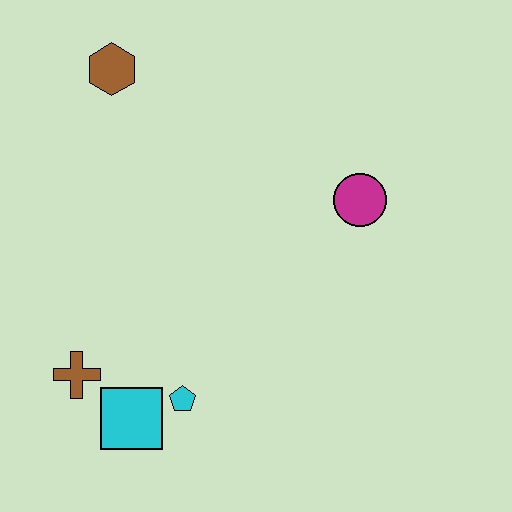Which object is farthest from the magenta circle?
The brown cross is farthest from the magenta circle.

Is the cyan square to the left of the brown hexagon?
No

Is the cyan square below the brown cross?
Yes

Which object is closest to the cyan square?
The cyan pentagon is closest to the cyan square.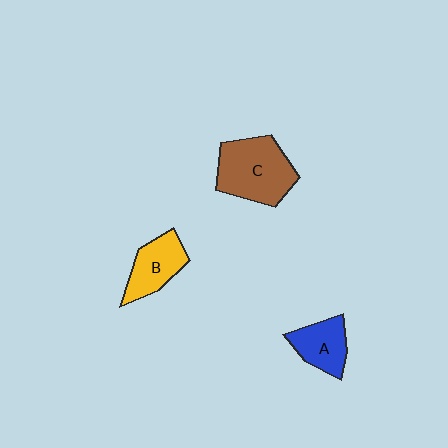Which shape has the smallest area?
Shape A (blue).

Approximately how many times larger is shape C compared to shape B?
Approximately 1.6 times.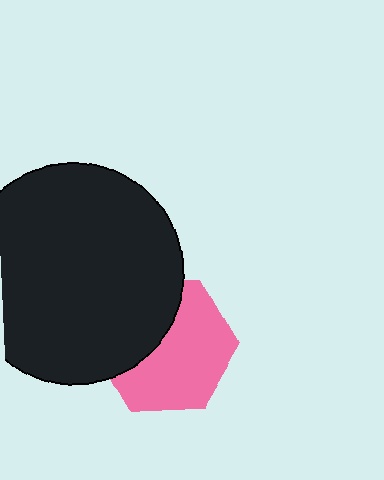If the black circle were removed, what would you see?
You would see the complete pink hexagon.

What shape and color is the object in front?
The object in front is a black circle.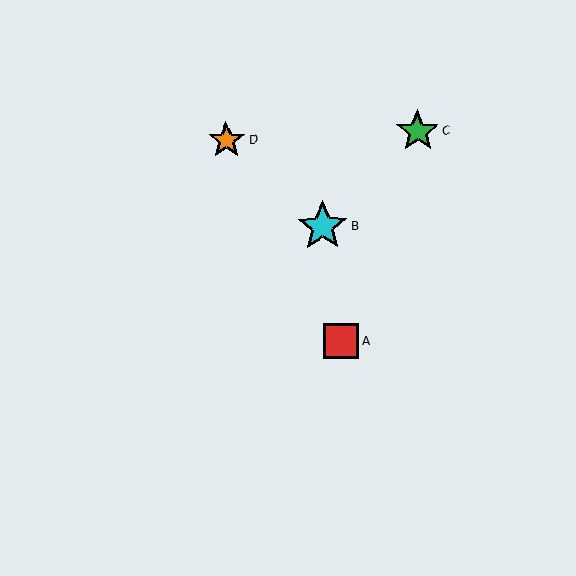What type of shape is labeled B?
Shape B is a cyan star.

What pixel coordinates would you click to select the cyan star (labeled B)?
Click at (322, 227) to select the cyan star B.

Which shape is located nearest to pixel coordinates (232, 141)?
The orange star (labeled D) at (227, 140) is nearest to that location.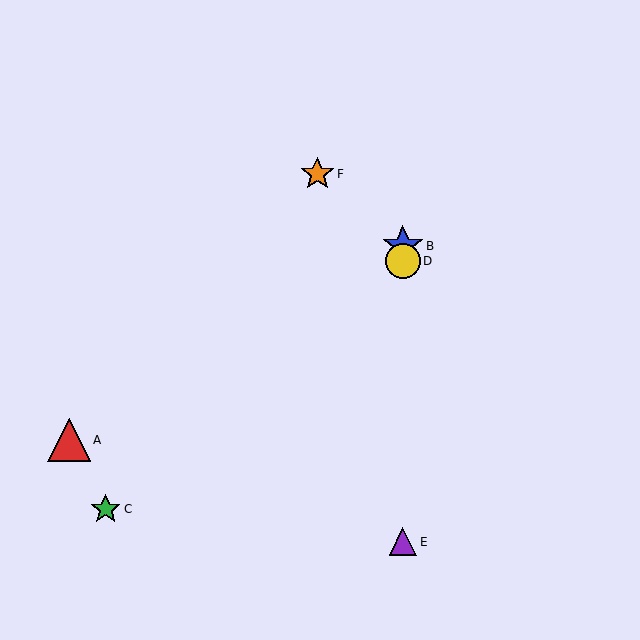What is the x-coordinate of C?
Object C is at x≈106.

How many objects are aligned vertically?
3 objects (B, D, E) are aligned vertically.